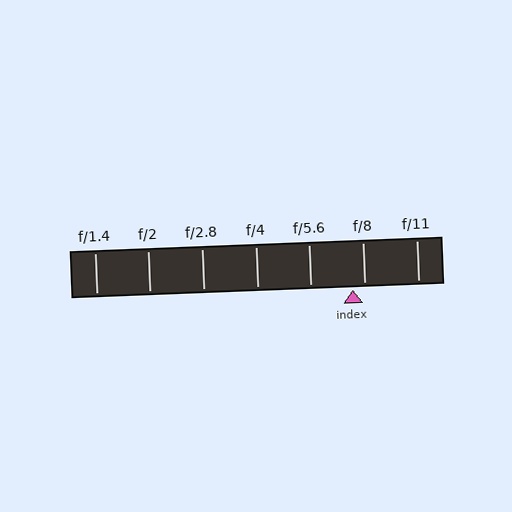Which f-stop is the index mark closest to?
The index mark is closest to f/8.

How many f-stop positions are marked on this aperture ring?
There are 7 f-stop positions marked.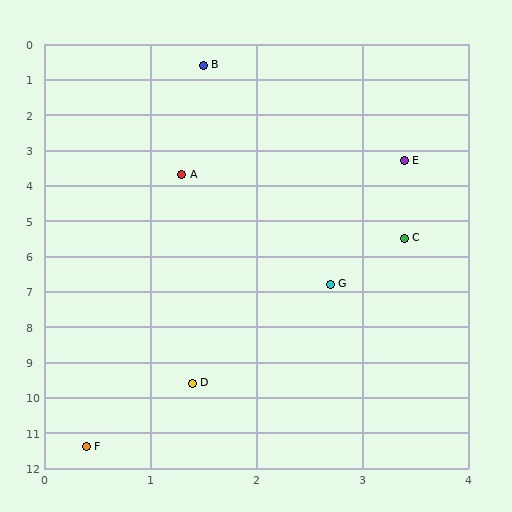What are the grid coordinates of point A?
Point A is at approximately (1.3, 3.7).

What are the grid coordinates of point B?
Point B is at approximately (1.5, 0.6).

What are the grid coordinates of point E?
Point E is at approximately (3.4, 3.3).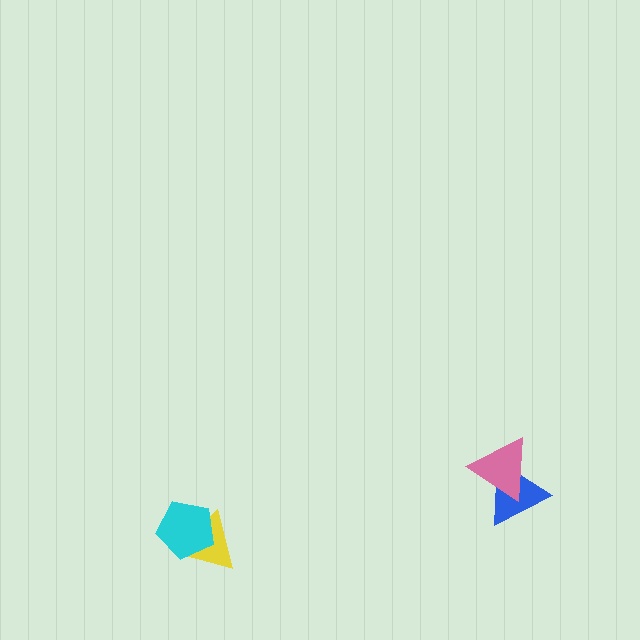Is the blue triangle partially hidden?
Yes, it is partially covered by another shape.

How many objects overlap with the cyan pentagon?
1 object overlaps with the cyan pentagon.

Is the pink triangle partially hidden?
No, no other shape covers it.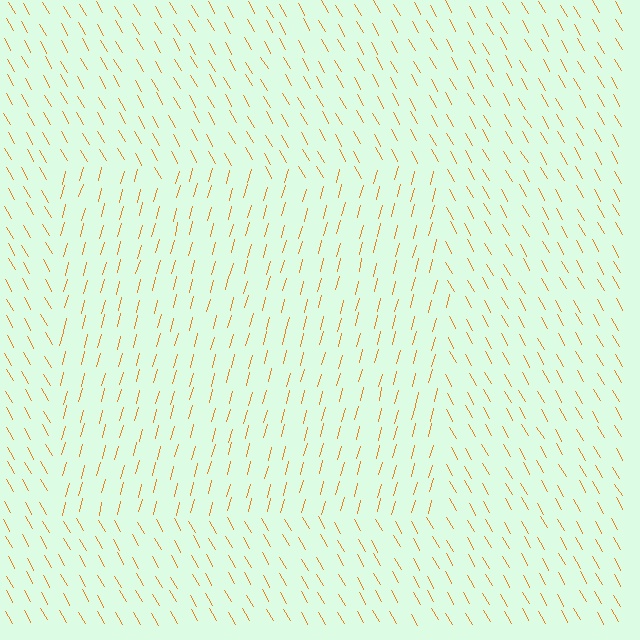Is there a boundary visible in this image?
Yes, there is a texture boundary formed by a change in line orientation.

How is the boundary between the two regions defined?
The boundary is defined purely by a change in line orientation (approximately 45 degrees difference). All lines are the same color and thickness.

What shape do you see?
I see a rectangle.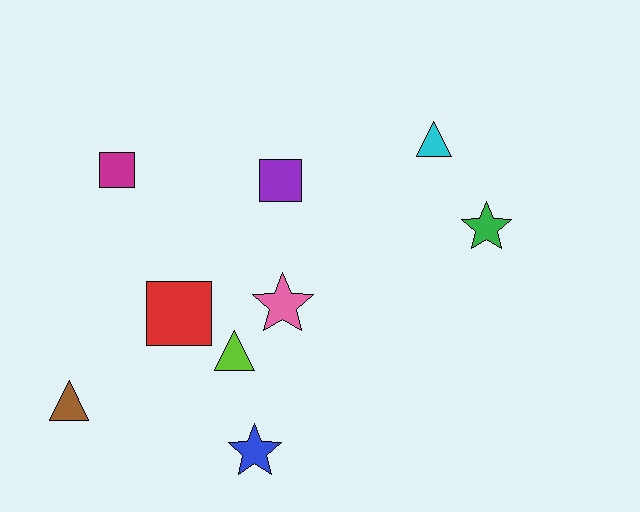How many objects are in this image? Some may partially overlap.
There are 9 objects.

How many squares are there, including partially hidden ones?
There are 3 squares.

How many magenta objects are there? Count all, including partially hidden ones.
There is 1 magenta object.